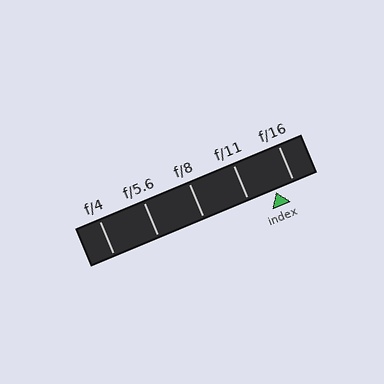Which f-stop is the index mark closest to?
The index mark is closest to f/16.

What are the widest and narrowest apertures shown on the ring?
The widest aperture shown is f/4 and the narrowest is f/16.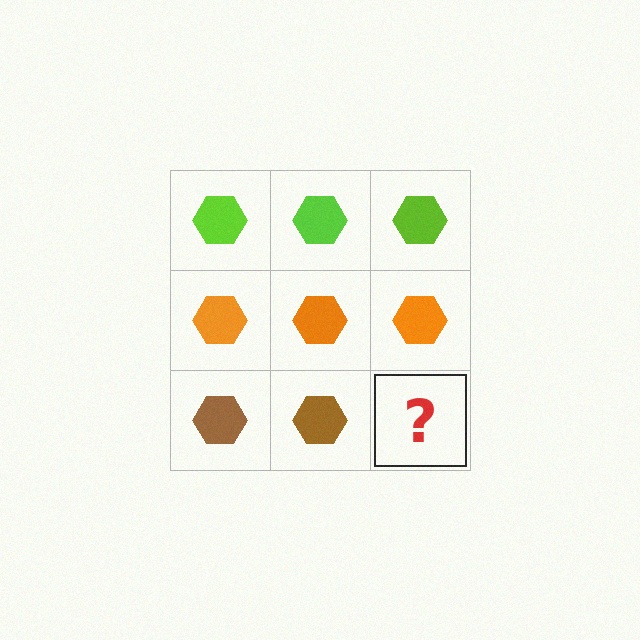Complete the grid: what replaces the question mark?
The question mark should be replaced with a brown hexagon.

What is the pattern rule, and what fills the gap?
The rule is that each row has a consistent color. The gap should be filled with a brown hexagon.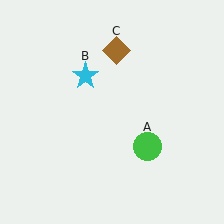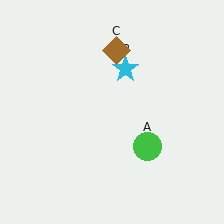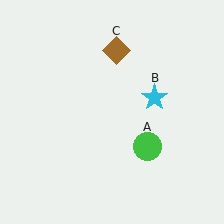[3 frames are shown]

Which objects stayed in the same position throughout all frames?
Green circle (object A) and brown diamond (object C) remained stationary.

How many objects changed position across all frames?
1 object changed position: cyan star (object B).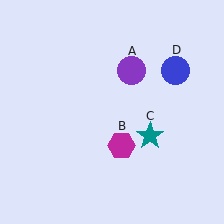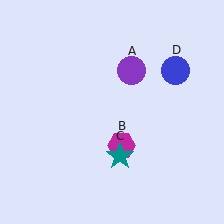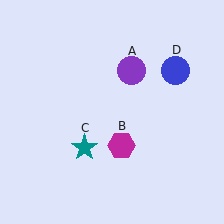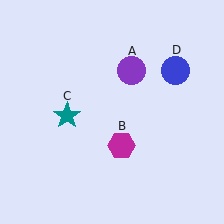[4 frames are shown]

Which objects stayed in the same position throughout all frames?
Purple circle (object A) and magenta hexagon (object B) and blue circle (object D) remained stationary.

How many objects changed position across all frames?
1 object changed position: teal star (object C).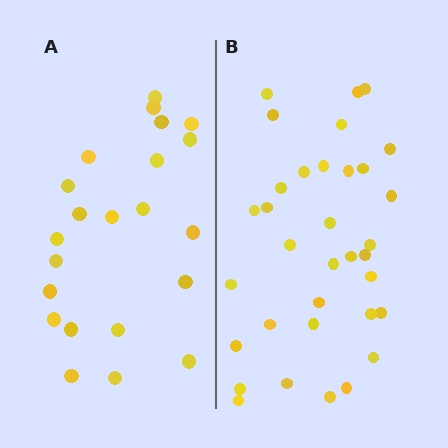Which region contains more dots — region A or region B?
Region B (the right region) has more dots.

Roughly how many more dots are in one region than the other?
Region B has roughly 12 or so more dots than region A.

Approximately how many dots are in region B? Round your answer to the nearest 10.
About 30 dots. (The exact count is 34, which rounds to 30.)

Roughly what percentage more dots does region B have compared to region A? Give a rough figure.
About 55% more.